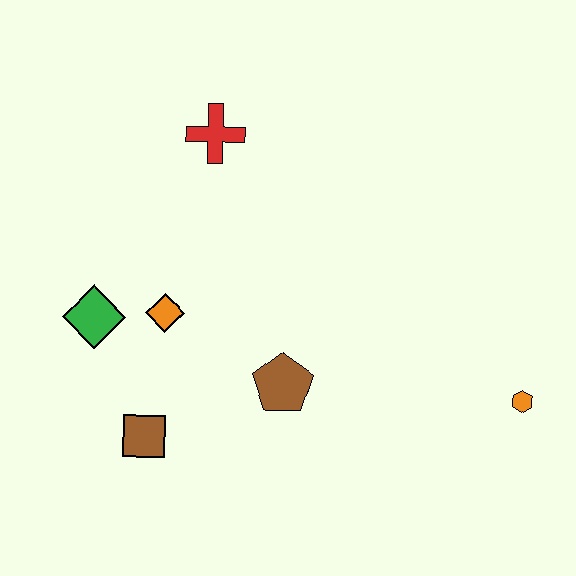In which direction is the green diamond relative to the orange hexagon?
The green diamond is to the left of the orange hexagon.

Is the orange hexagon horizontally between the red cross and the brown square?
No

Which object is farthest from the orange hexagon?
The green diamond is farthest from the orange hexagon.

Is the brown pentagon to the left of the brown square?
No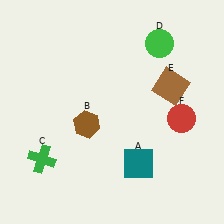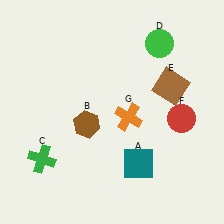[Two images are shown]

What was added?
An orange cross (G) was added in Image 2.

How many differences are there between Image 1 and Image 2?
There is 1 difference between the two images.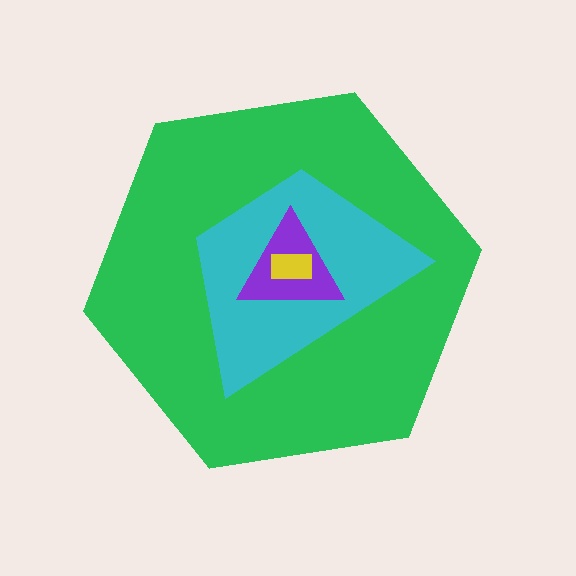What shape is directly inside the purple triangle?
The yellow rectangle.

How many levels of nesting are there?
4.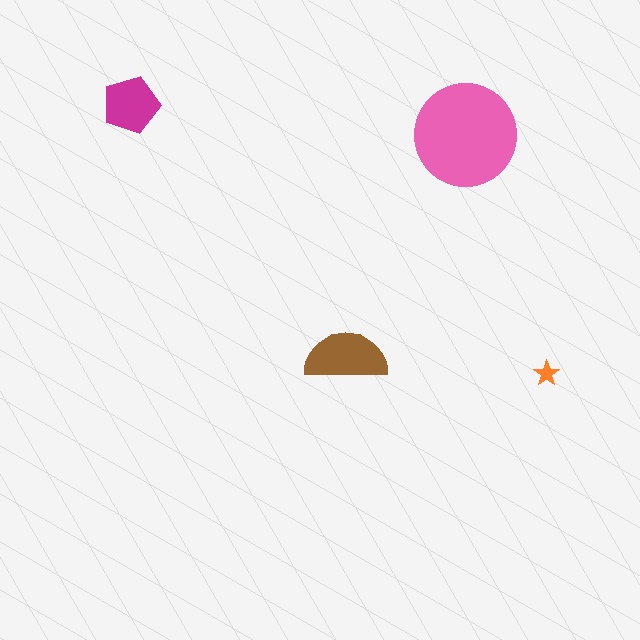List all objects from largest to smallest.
The pink circle, the brown semicircle, the magenta pentagon, the orange star.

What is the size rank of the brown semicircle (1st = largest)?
2nd.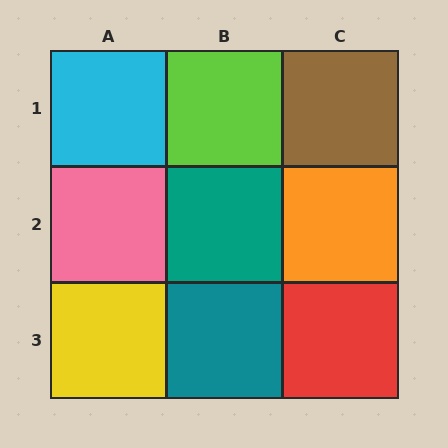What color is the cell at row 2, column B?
Teal.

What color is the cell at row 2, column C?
Orange.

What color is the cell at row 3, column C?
Red.